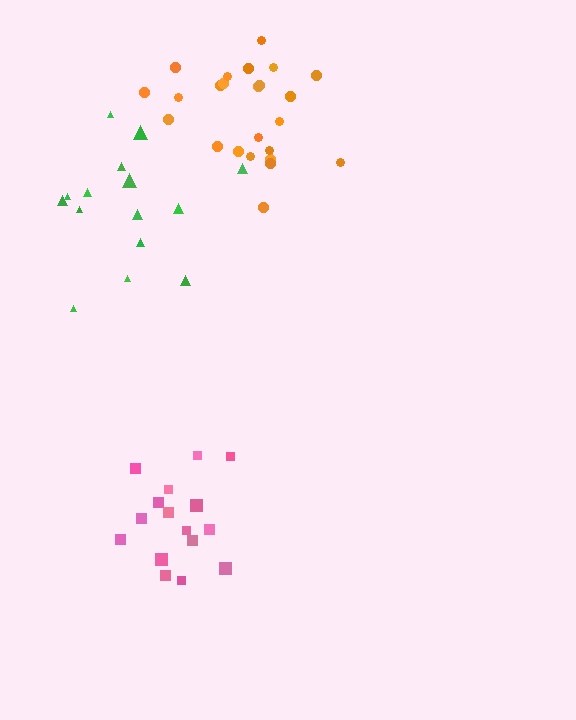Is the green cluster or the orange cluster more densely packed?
Orange.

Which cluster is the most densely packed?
Orange.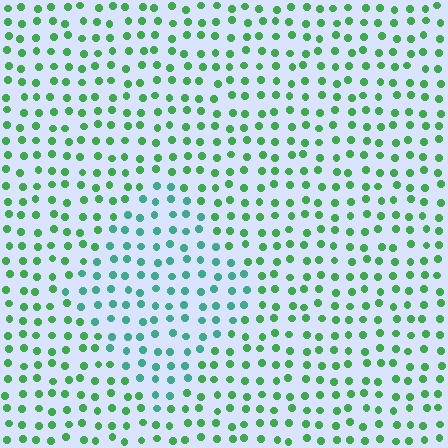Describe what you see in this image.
The image is filled with small green elements in a uniform arrangement. A diamond-shaped region is visible where the elements are tinted to a slightly different hue, forming a subtle color boundary.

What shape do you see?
I see a diamond.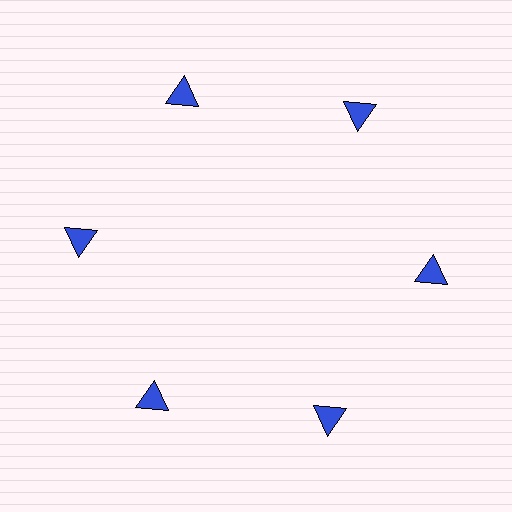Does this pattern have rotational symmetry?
Yes, this pattern has 6-fold rotational symmetry. It looks the same after rotating 60 degrees around the center.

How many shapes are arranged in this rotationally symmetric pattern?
There are 6 shapes, arranged in 6 groups of 1.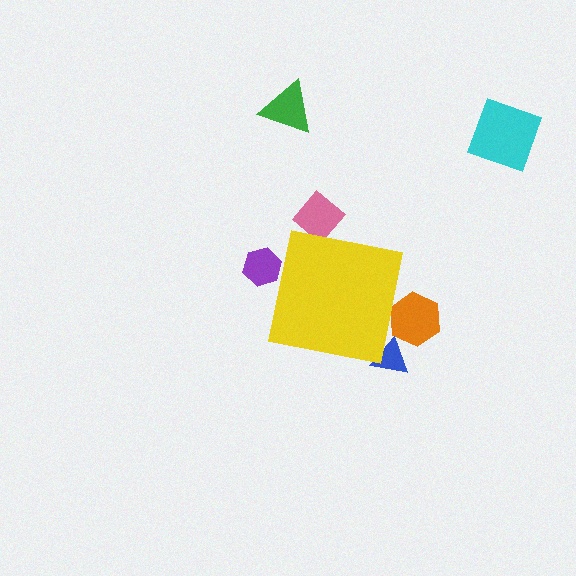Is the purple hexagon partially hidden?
Yes, the purple hexagon is partially hidden behind the yellow square.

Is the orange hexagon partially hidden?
Yes, the orange hexagon is partially hidden behind the yellow square.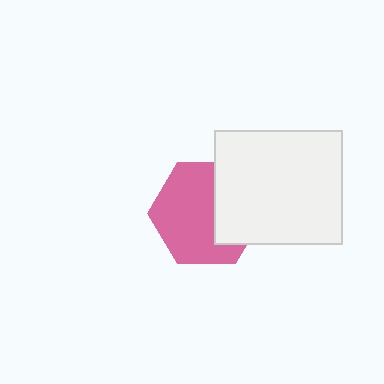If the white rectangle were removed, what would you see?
You would see the complete pink hexagon.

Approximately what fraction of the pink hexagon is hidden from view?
Roughly 37% of the pink hexagon is hidden behind the white rectangle.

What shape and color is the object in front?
The object in front is a white rectangle.